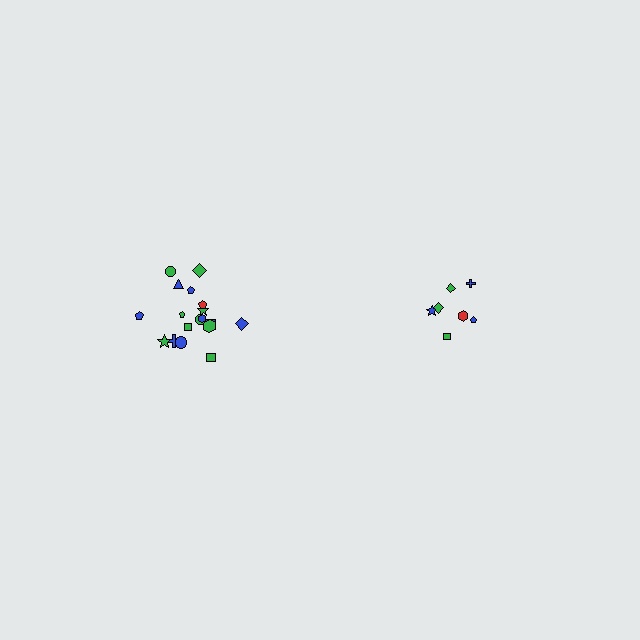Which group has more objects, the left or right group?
The left group.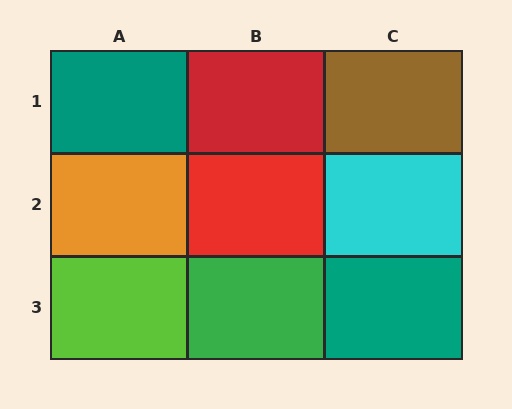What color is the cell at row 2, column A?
Orange.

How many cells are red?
2 cells are red.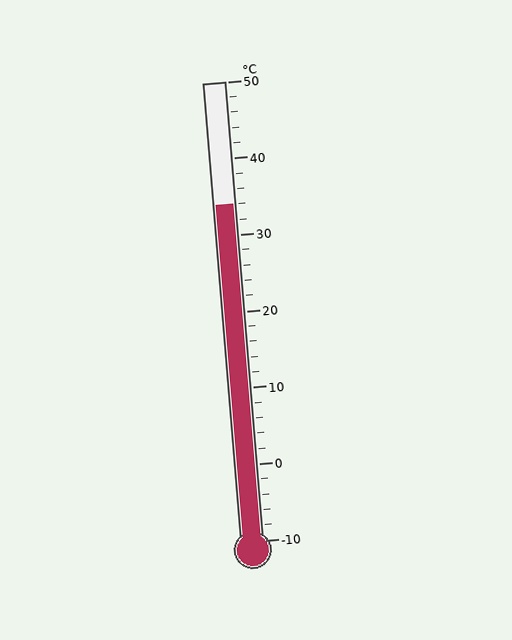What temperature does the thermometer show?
The thermometer shows approximately 34°C.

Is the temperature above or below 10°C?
The temperature is above 10°C.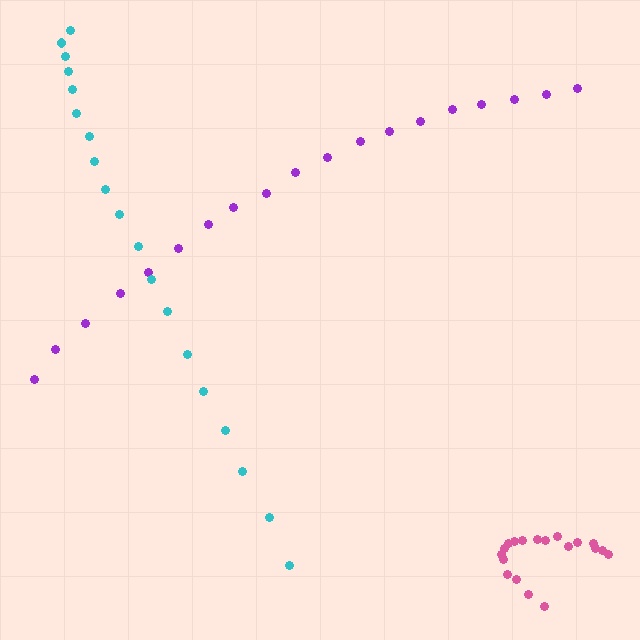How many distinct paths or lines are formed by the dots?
There are 3 distinct paths.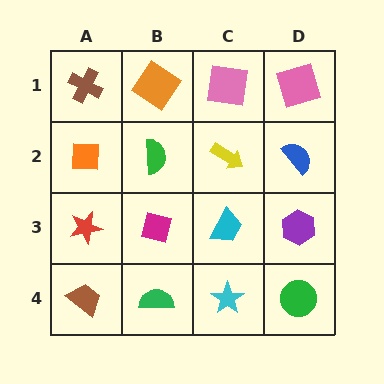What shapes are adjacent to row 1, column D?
A blue semicircle (row 2, column D), a pink square (row 1, column C).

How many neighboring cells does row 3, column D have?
3.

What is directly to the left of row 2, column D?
A yellow arrow.